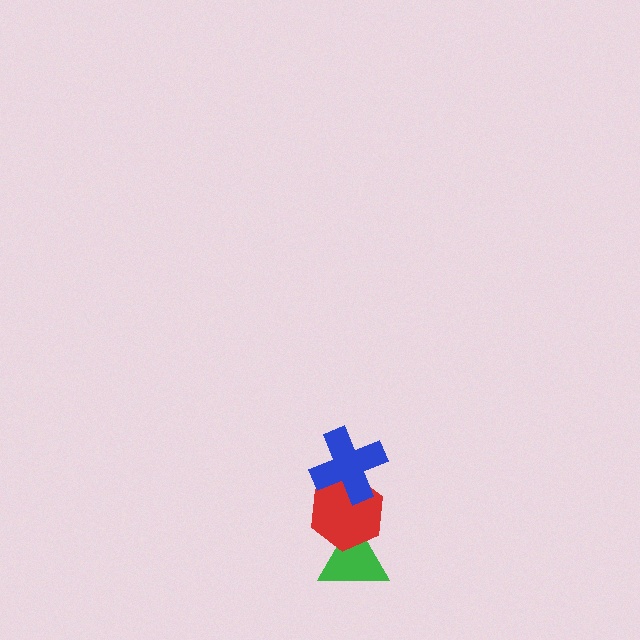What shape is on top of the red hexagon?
The blue cross is on top of the red hexagon.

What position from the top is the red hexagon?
The red hexagon is 2nd from the top.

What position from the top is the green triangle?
The green triangle is 3rd from the top.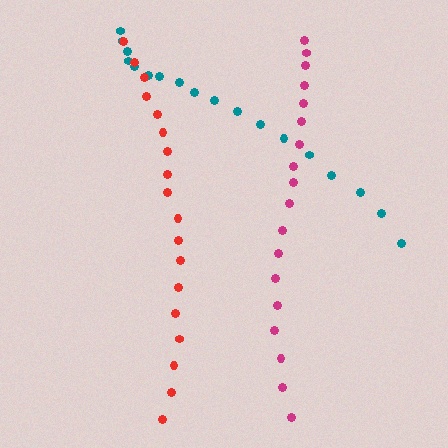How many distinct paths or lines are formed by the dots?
There are 3 distinct paths.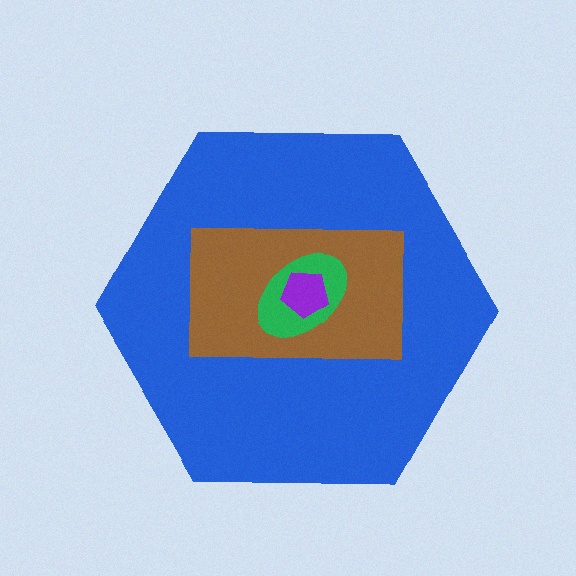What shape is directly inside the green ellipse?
The purple pentagon.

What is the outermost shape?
The blue hexagon.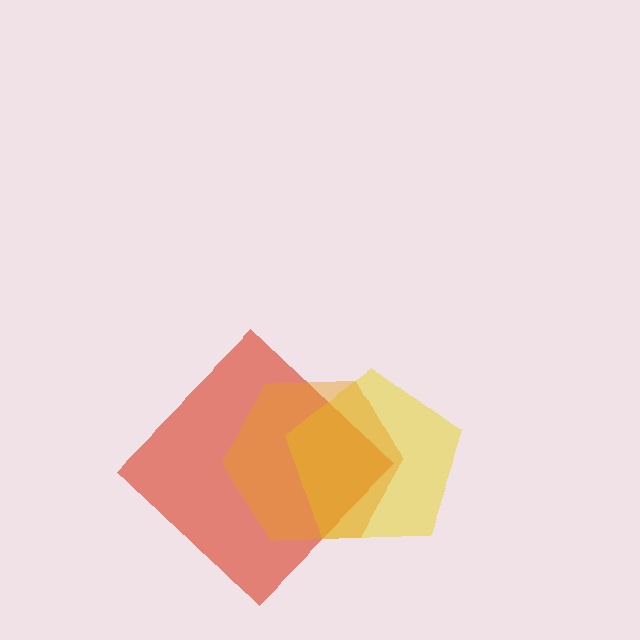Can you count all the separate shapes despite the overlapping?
Yes, there are 3 separate shapes.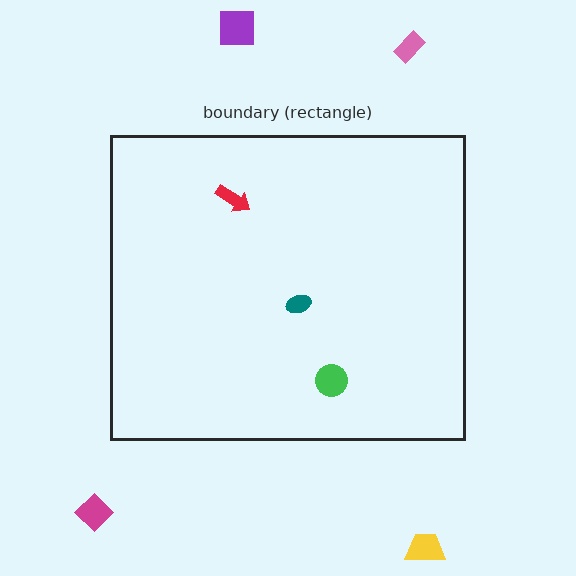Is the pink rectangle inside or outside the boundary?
Outside.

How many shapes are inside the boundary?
3 inside, 4 outside.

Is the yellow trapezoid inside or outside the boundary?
Outside.